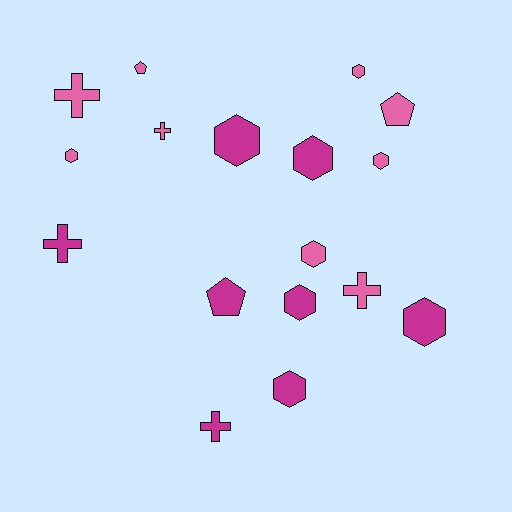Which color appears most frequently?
Pink, with 9 objects.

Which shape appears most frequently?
Hexagon, with 9 objects.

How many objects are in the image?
There are 17 objects.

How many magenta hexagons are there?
There are 5 magenta hexagons.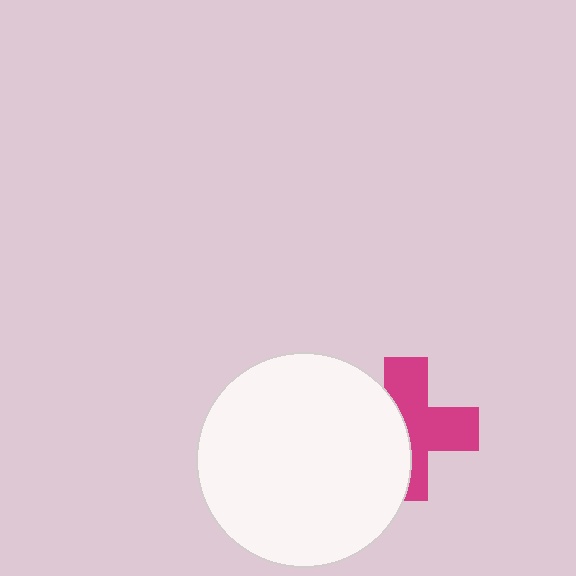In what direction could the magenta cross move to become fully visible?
The magenta cross could move right. That would shift it out from behind the white circle entirely.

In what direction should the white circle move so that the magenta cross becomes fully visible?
The white circle should move left. That is the shortest direction to clear the overlap and leave the magenta cross fully visible.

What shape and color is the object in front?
The object in front is a white circle.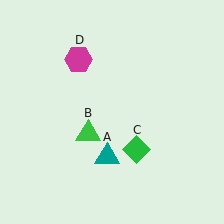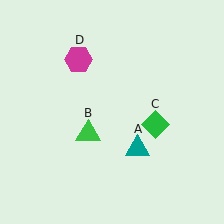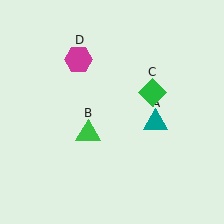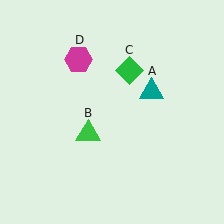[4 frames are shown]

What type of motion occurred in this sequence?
The teal triangle (object A), green diamond (object C) rotated counterclockwise around the center of the scene.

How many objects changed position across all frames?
2 objects changed position: teal triangle (object A), green diamond (object C).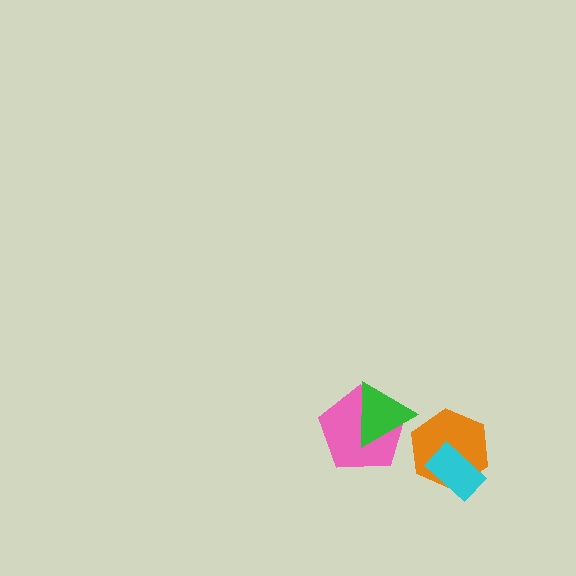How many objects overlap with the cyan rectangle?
1 object overlaps with the cyan rectangle.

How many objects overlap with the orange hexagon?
1 object overlaps with the orange hexagon.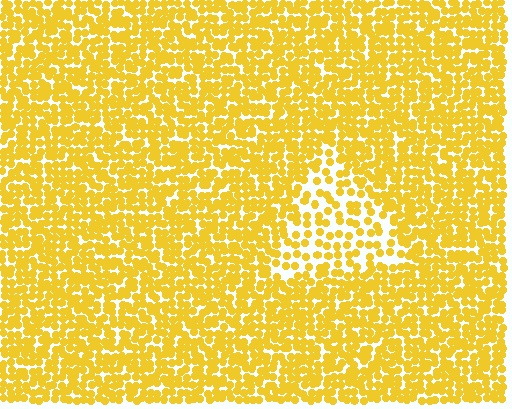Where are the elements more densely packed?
The elements are more densely packed outside the triangle boundary.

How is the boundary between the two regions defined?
The boundary is defined by a change in element density (approximately 2.0x ratio). All elements are the same color, size, and shape.